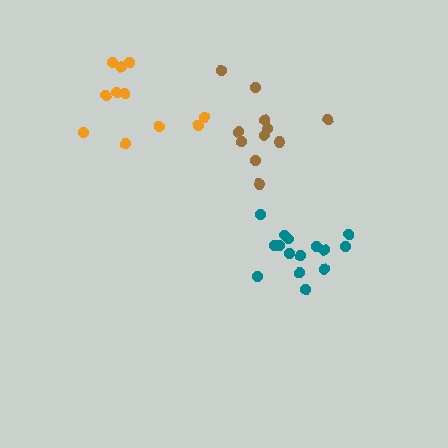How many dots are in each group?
Group 1: 15 dots, Group 2: 11 dots, Group 3: 11 dots (37 total).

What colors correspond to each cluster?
The clusters are colored: teal, brown, orange.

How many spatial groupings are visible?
There are 3 spatial groupings.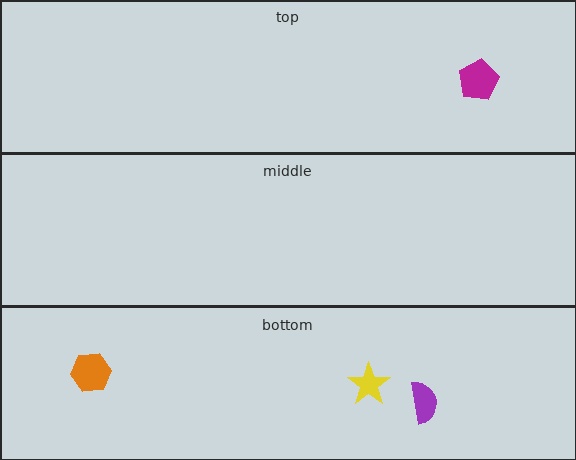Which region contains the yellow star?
The bottom region.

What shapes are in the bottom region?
The purple semicircle, the orange hexagon, the yellow star.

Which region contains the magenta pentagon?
The top region.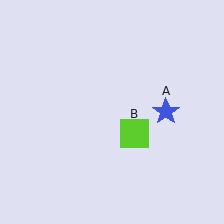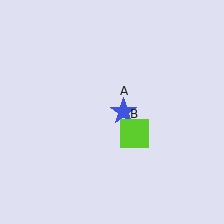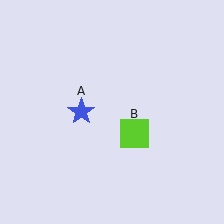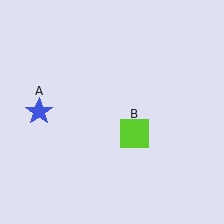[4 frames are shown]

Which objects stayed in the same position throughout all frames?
Lime square (object B) remained stationary.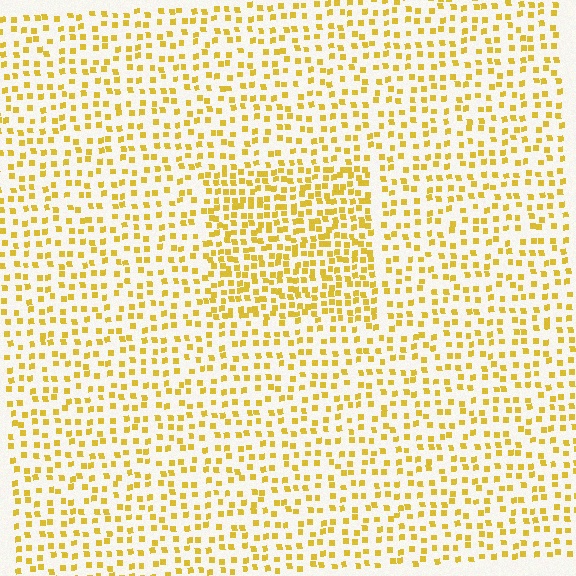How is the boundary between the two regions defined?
The boundary is defined by a change in element density (approximately 1.8x ratio). All elements are the same color, size, and shape.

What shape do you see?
I see a rectangle.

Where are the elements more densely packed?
The elements are more densely packed inside the rectangle boundary.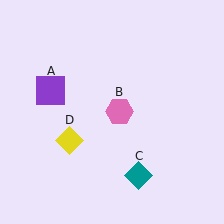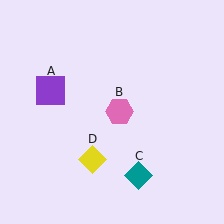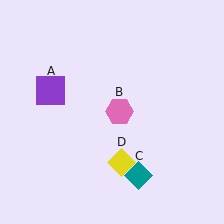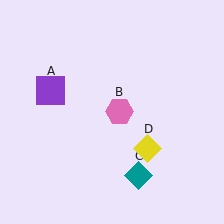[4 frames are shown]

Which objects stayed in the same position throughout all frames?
Purple square (object A) and pink hexagon (object B) and teal diamond (object C) remained stationary.